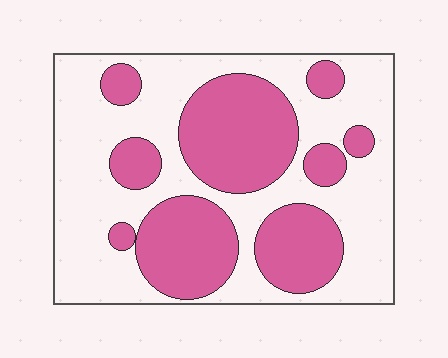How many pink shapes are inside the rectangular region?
9.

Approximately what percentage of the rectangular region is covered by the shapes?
Approximately 40%.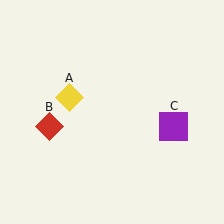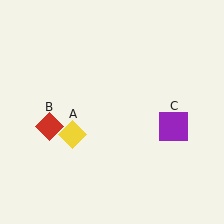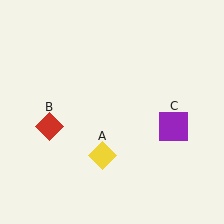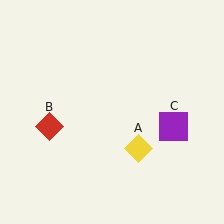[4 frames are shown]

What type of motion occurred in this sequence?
The yellow diamond (object A) rotated counterclockwise around the center of the scene.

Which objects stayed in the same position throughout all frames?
Red diamond (object B) and purple square (object C) remained stationary.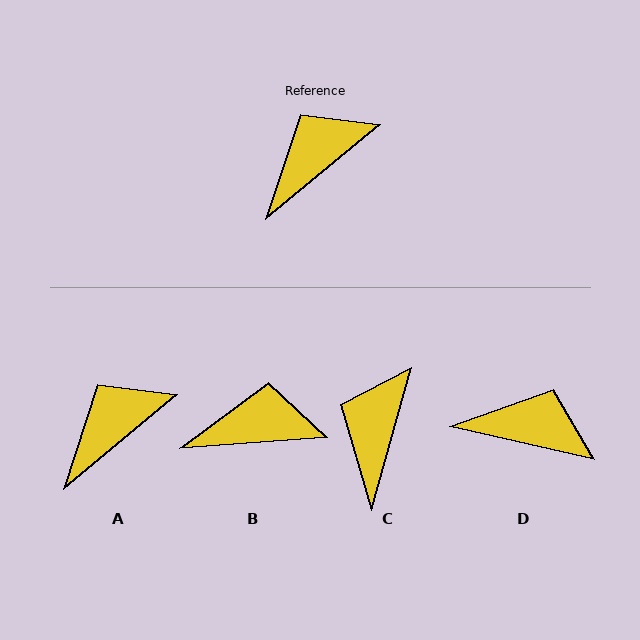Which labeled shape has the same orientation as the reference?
A.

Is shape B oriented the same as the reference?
No, it is off by about 35 degrees.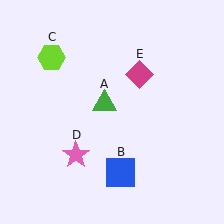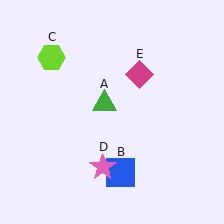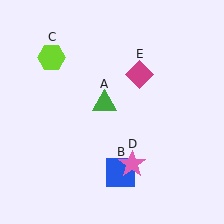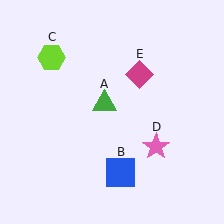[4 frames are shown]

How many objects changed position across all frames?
1 object changed position: pink star (object D).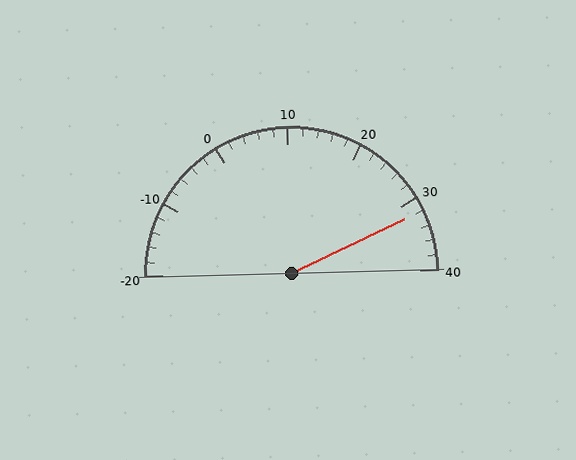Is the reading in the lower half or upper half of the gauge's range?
The reading is in the upper half of the range (-20 to 40).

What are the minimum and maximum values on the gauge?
The gauge ranges from -20 to 40.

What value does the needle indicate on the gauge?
The needle indicates approximately 32.